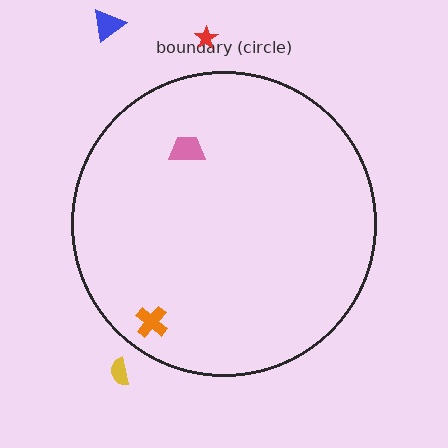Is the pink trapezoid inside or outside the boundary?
Inside.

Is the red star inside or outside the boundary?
Outside.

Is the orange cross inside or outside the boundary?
Inside.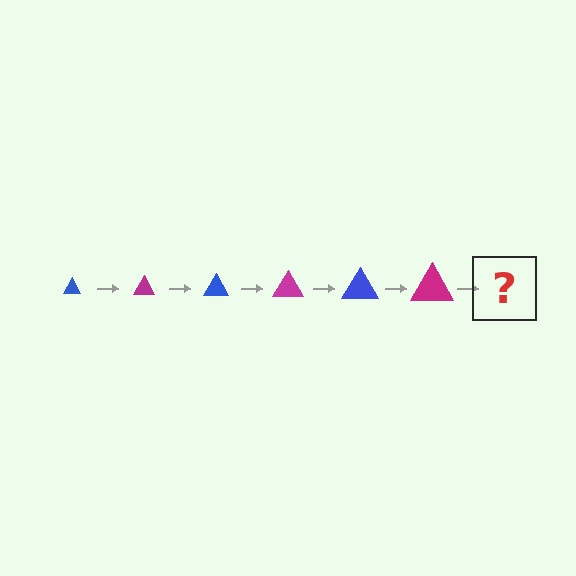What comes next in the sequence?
The next element should be a blue triangle, larger than the previous one.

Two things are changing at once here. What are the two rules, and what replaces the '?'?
The two rules are that the triangle grows larger each step and the color cycles through blue and magenta. The '?' should be a blue triangle, larger than the previous one.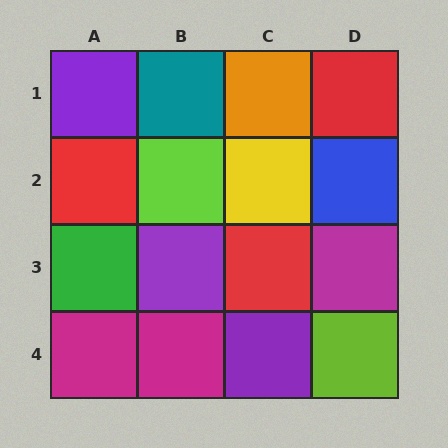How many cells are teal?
1 cell is teal.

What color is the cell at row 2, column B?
Lime.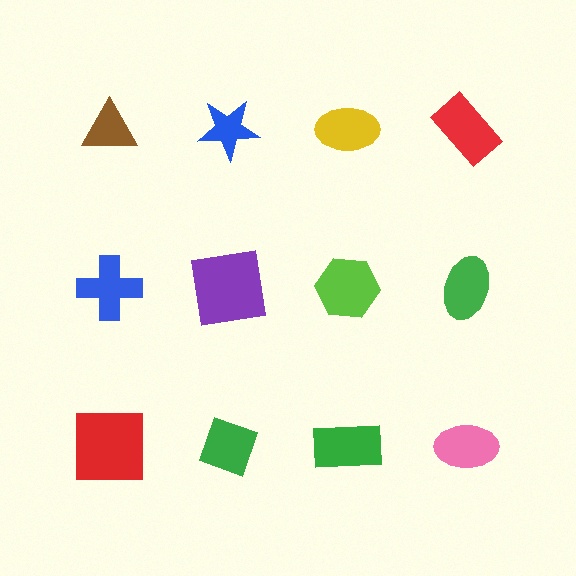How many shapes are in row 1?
4 shapes.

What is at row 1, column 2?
A blue star.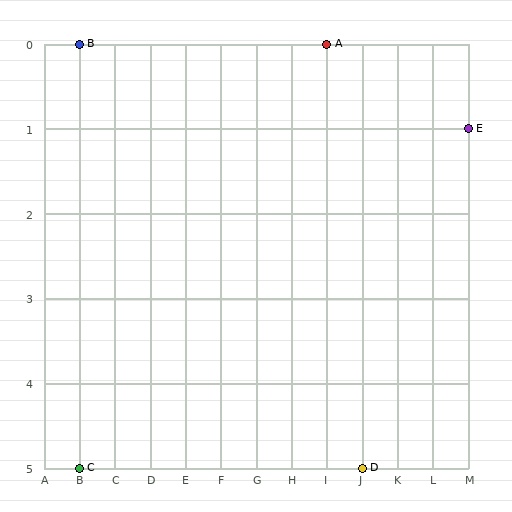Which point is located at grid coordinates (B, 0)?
Point B is at (B, 0).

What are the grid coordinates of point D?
Point D is at grid coordinates (J, 5).